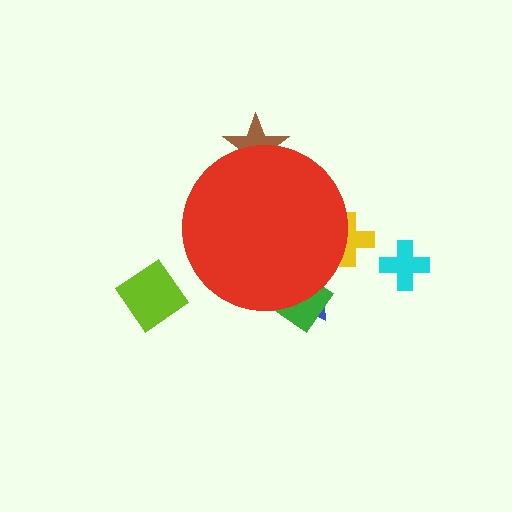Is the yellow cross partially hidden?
Yes, the yellow cross is partially hidden behind the red circle.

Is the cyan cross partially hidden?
No, the cyan cross is fully visible.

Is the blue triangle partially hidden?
Yes, the blue triangle is partially hidden behind the red circle.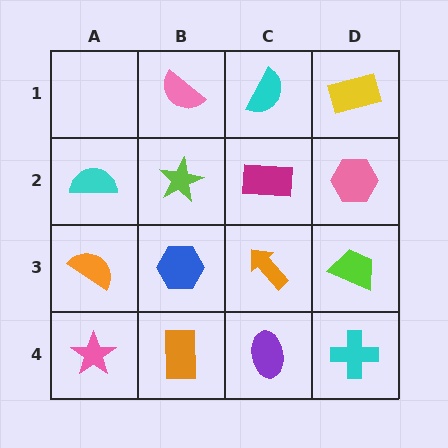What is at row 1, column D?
A yellow rectangle.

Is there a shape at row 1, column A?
No, that cell is empty.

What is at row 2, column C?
A magenta rectangle.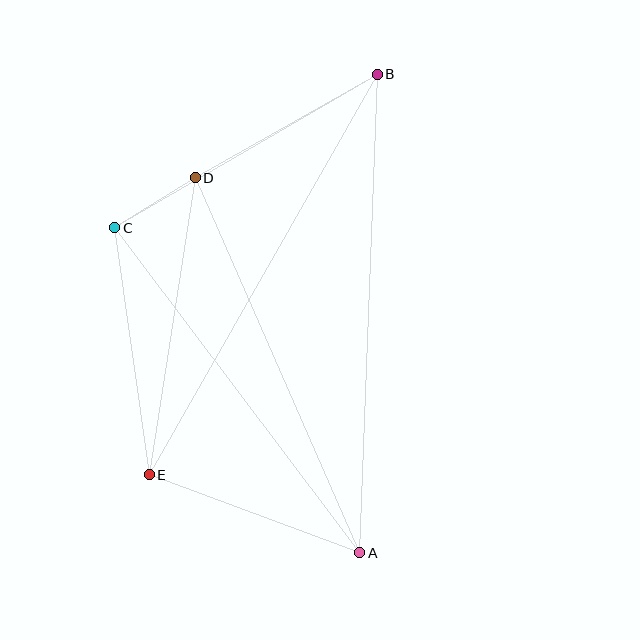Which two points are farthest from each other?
Points A and B are farthest from each other.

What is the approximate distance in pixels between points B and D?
The distance between B and D is approximately 209 pixels.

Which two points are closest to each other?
Points C and D are closest to each other.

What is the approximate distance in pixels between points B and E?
The distance between B and E is approximately 461 pixels.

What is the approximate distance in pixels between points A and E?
The distance between A and E is approximately 225 pixels.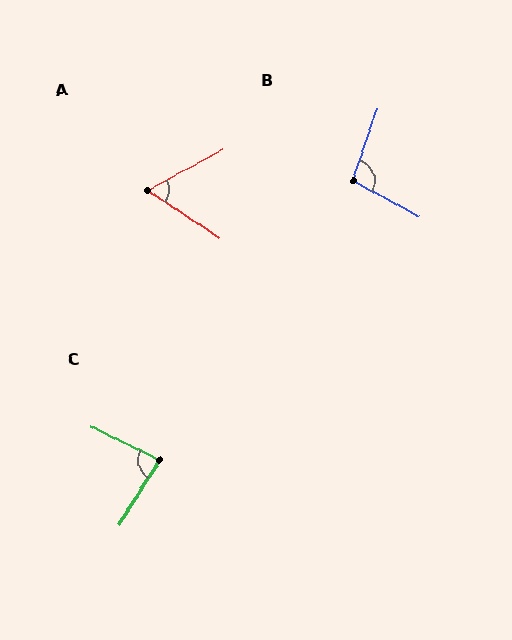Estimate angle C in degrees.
Approximately 84 degrees.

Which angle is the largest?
B, at approximately 99 degrees.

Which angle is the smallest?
A, at approximately 62 degrees.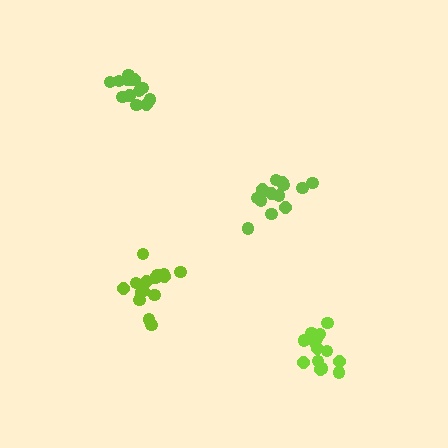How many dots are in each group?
Group 1: 14 dots, Group 2: 13 dots, Group 3: 14 dots, Group 4: 16 dots (57 total).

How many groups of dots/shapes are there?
There are 4 groups.